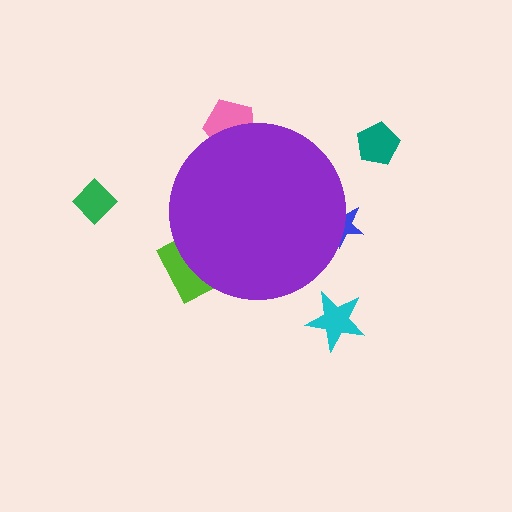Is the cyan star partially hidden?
No, the cyan star is fully visible.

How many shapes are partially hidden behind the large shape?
3 shapes are partially hidden.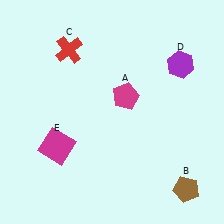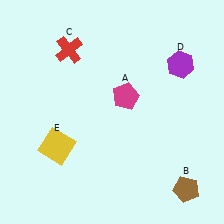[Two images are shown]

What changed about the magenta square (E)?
In Image 1, E is magenta. In Image 2, it changed to yellow.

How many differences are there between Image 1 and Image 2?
There is 1 difference between the two images.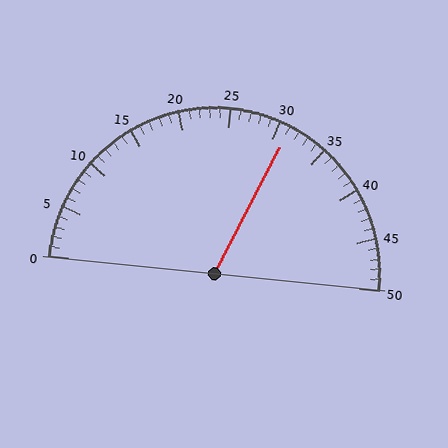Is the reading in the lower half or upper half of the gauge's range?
The reading is in the upper half of the range (0 to 50).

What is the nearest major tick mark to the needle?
The nearest major tick mark is 30.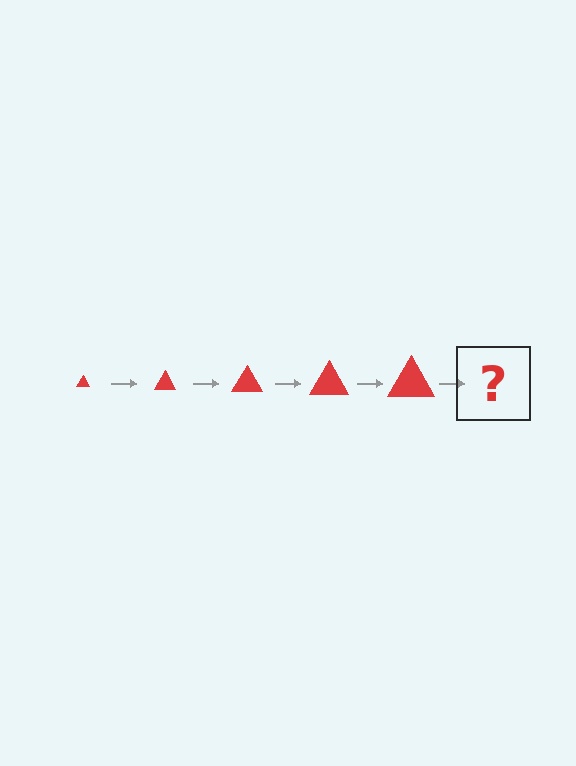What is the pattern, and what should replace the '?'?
The pattern is that the triangle gets progressively larger each step. The '?' should be a red triangle, larger than the previous one.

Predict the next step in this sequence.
The next step is a red triangle, larger than the previous one.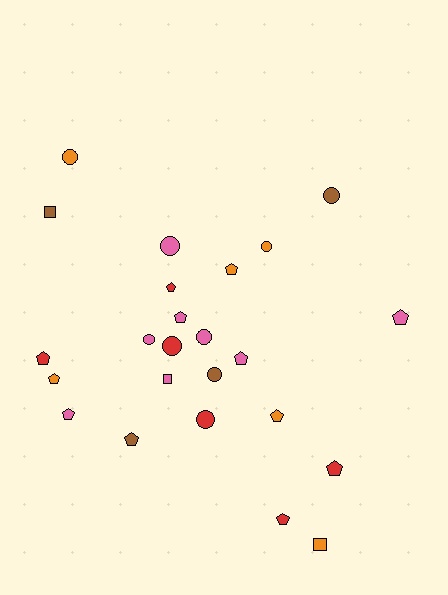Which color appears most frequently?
Pink, with 8 objects.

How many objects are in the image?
There are 24 objects.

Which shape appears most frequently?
Pentagon, with 12 objects.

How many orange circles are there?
There are 2 orange circles.